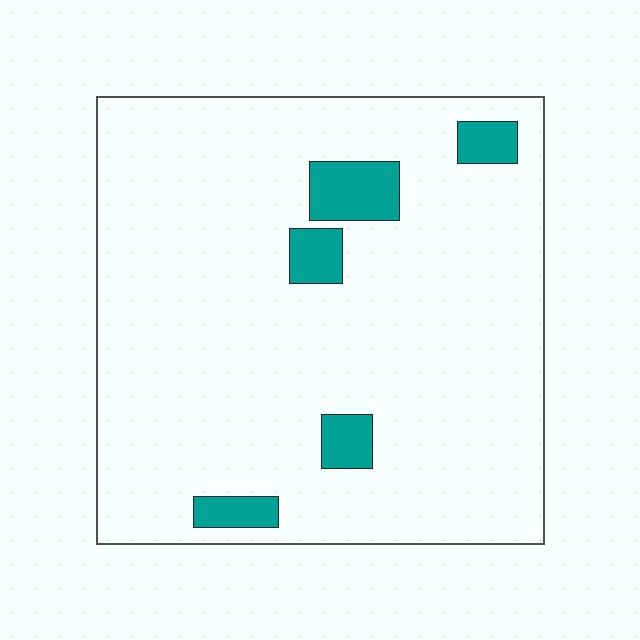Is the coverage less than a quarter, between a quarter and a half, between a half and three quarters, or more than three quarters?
Less than a quarter.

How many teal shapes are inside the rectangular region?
5.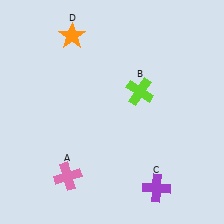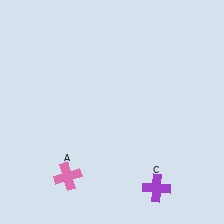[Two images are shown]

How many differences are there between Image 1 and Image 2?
There are 2 differences between the two images.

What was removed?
The orange star (D), the lime cross (B) were removed in Image 2.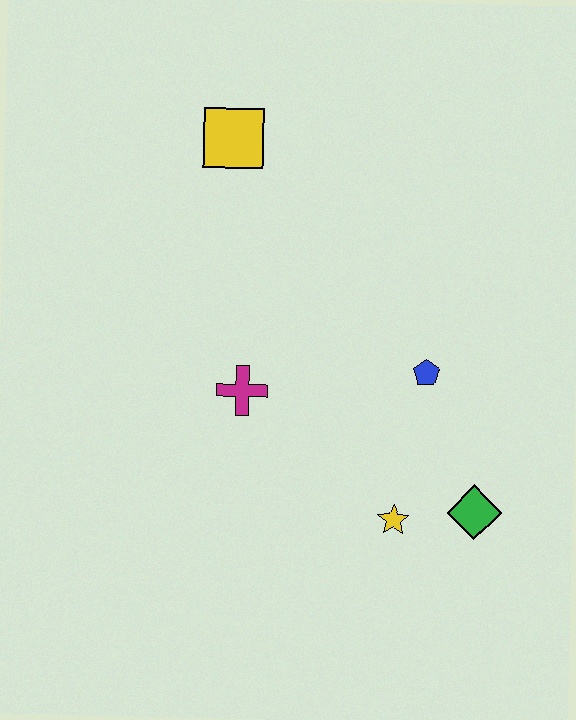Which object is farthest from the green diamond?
The yellow square is farthest from the green diamond.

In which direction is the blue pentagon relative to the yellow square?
The blue pentagon is below the yellow square.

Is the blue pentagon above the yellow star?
Yes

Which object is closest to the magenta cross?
The blue pentagon is closest to the magenta cross.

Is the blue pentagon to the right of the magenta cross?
Yes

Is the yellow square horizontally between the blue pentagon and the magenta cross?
No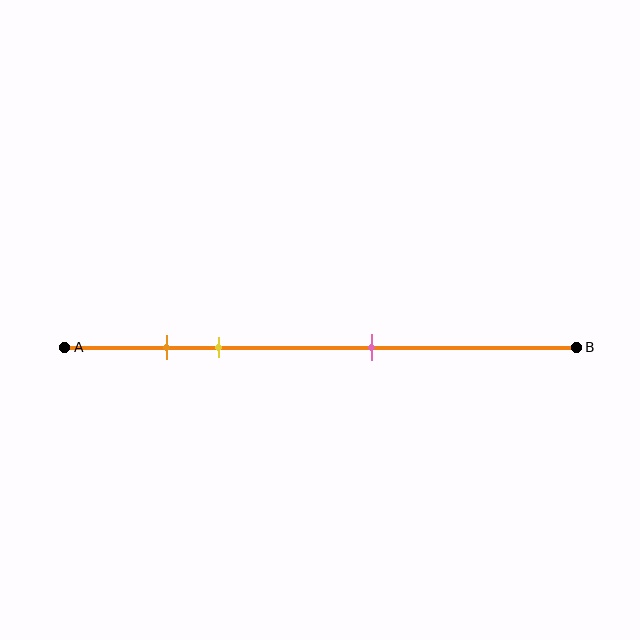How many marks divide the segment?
There are 3 marks dividing the segment.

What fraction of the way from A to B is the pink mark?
The pink mark is approximately 60% (0.6) of the way from A to B.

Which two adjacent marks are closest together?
The orange and yellow marks are the closest adjacent pair.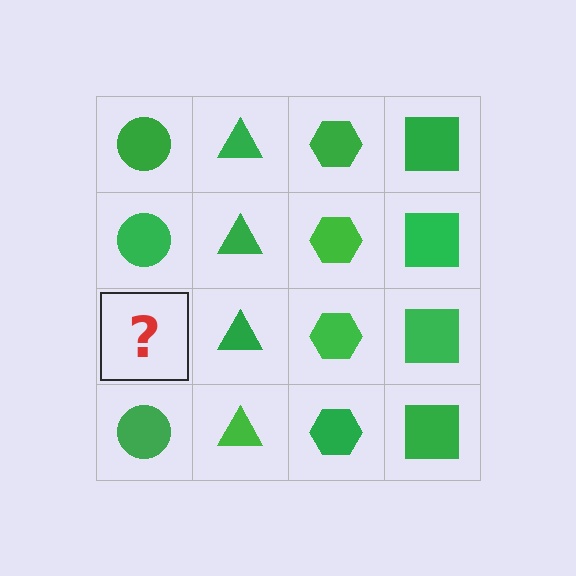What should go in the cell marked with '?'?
The missing cell should contain a green circle.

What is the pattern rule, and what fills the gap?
The rule is that each column has a consistent shape. The gap should be filled with a green circle.